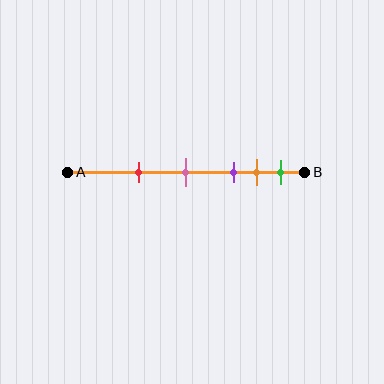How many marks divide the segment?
There are 5 marks dividing the segment.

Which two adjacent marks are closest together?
The orange and green marks are the closest adjacent pair.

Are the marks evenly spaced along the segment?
No, the marks are not evenly spaced.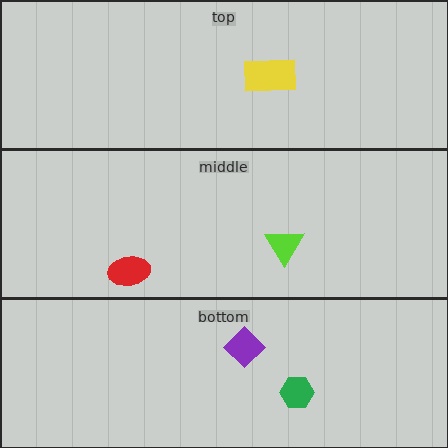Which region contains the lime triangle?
The middle region.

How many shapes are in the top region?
1.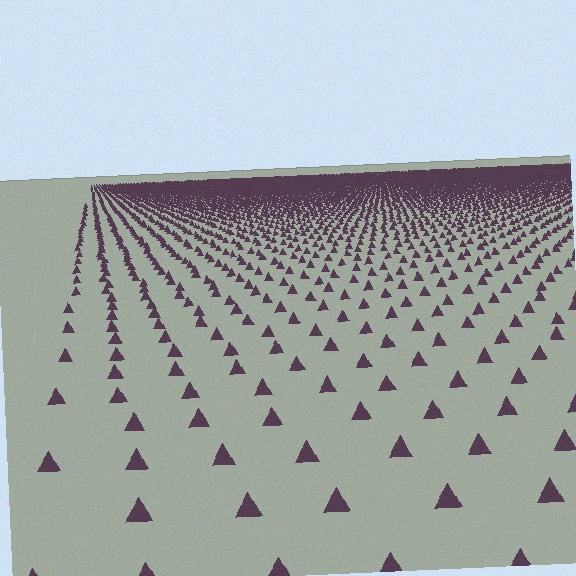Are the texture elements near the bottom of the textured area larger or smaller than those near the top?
Larger. Near the bottom, elements are closer to the viewer and appear at a bigger on-screen size.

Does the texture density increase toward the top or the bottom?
Density increases toward the top.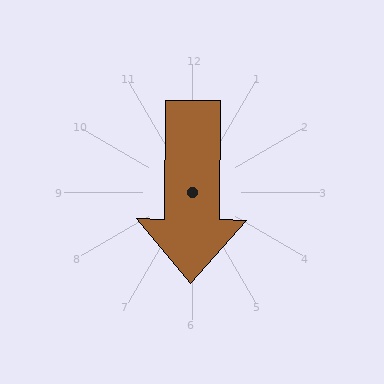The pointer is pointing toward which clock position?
Roughly 6 o'clock.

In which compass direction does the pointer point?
South.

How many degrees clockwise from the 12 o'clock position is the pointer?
Approximately 181 degrees.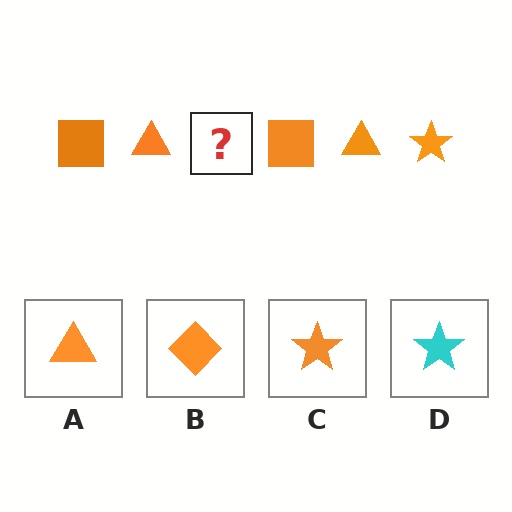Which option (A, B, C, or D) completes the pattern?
C.